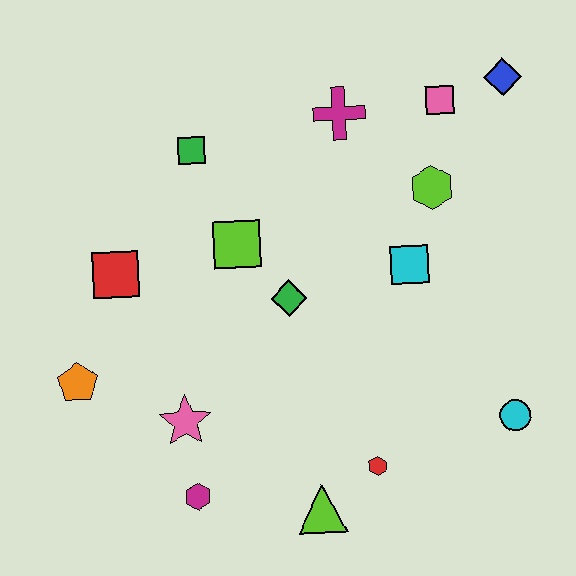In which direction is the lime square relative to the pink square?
The lime square is to the left of the pink square.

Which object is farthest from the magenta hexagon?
The blue diamond is farthest from the magenta hexagon.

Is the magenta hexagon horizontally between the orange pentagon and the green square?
Yes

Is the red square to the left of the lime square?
Yes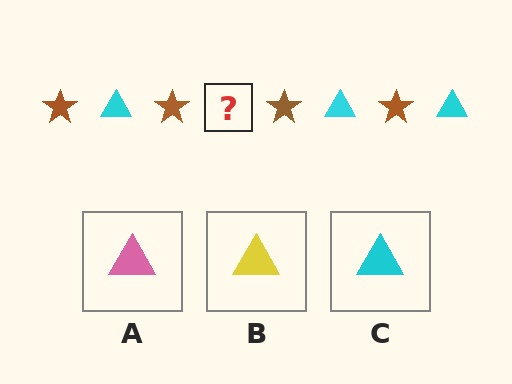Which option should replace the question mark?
Option C.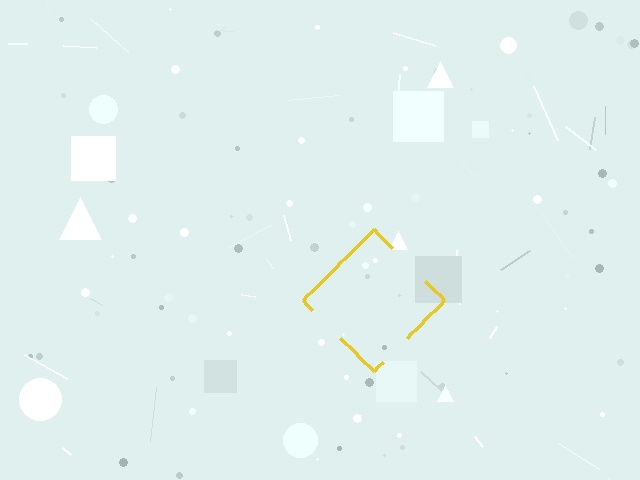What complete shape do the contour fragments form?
The contour fragments form a diamond.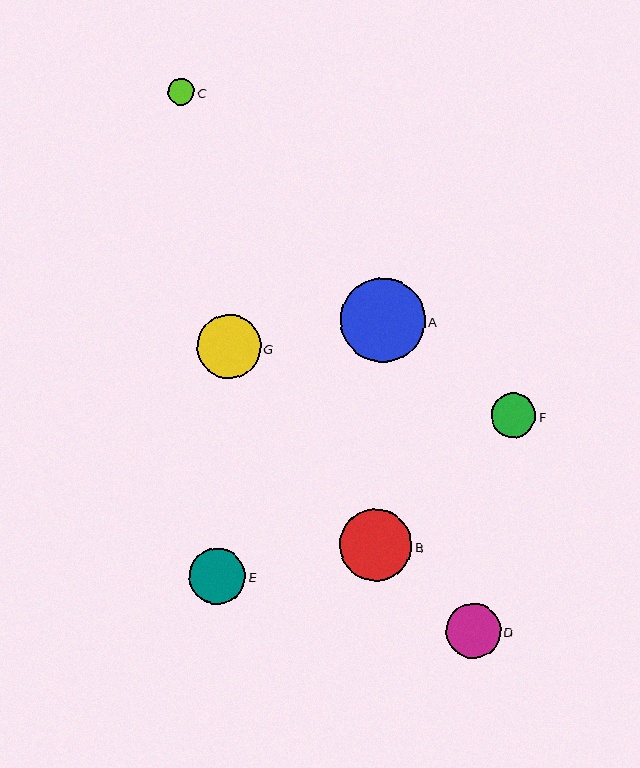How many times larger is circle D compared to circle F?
Circle D is approximately 1.2 times the size of circle F.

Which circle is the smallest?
Circle C is the smallest with a size of approximately 27 pixels.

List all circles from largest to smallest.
From largest to smallest: A, B, G, E, D, F, C.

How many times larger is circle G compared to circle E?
Circle G is approximately 1.1 times the size of circle E.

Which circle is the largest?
Circle A is the largest with a size of approximately 85 pixels.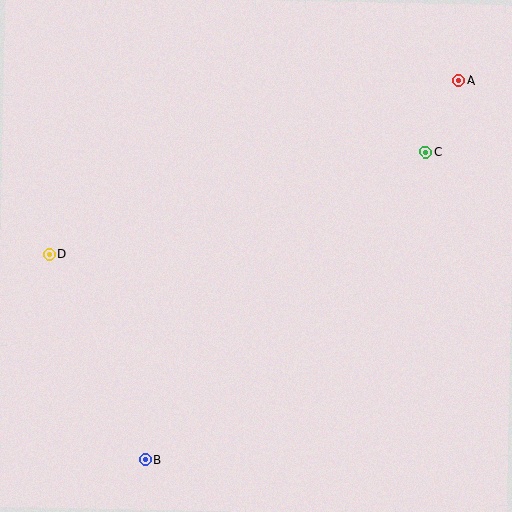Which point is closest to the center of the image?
Point C at (426, 152) is closest to the center.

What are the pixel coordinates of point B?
Point B is at (145, 459).